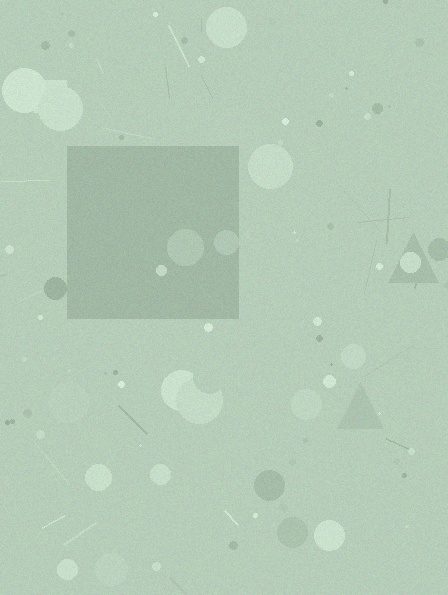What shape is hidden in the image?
A square is hidden in the image.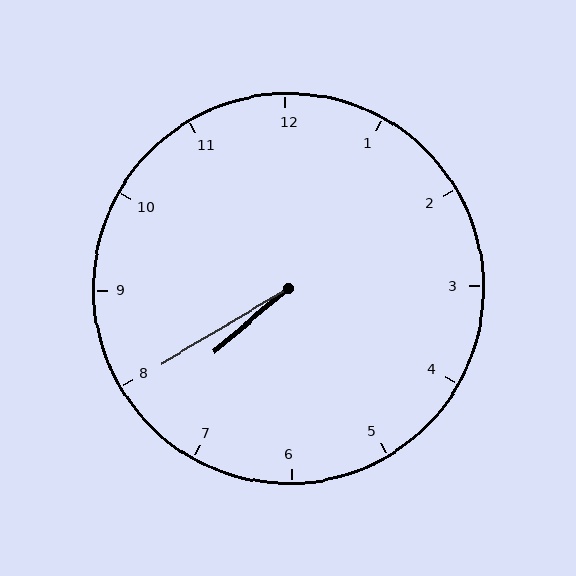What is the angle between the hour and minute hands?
Approximately 10 degrees.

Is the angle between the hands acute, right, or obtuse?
It is acute.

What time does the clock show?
7:40.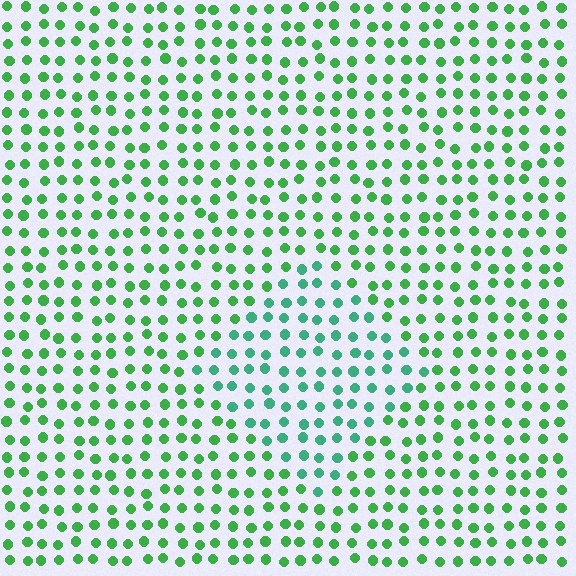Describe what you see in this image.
The image is filled with small green elements in a uniform arrangement. A diamond-shaped region is visible where the elements are tinted to a slightly different hue, forming a subtle color boundary.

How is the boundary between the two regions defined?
The boundary is defined purely by a slight shift in hue (about 30 degrees). Spacing, size, and orientation are identical on both sides.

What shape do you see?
I see a diamond.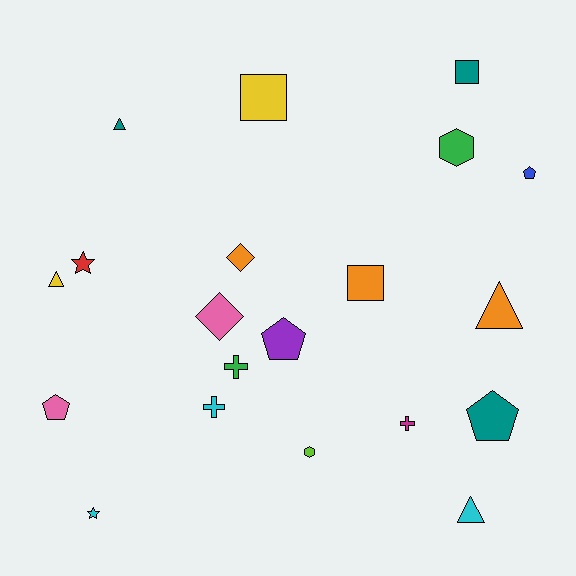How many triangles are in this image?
There are 4 triangles.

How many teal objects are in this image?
There are 3 teal objects.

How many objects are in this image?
There are 20 objects.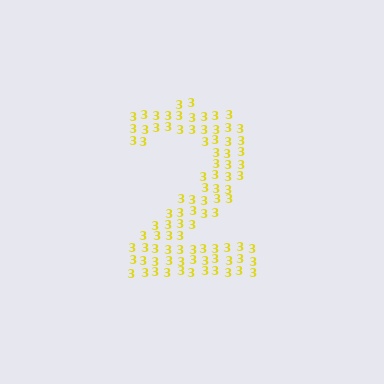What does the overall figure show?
The overall figure shows the digit 2.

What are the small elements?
The small elements are digit 3's.